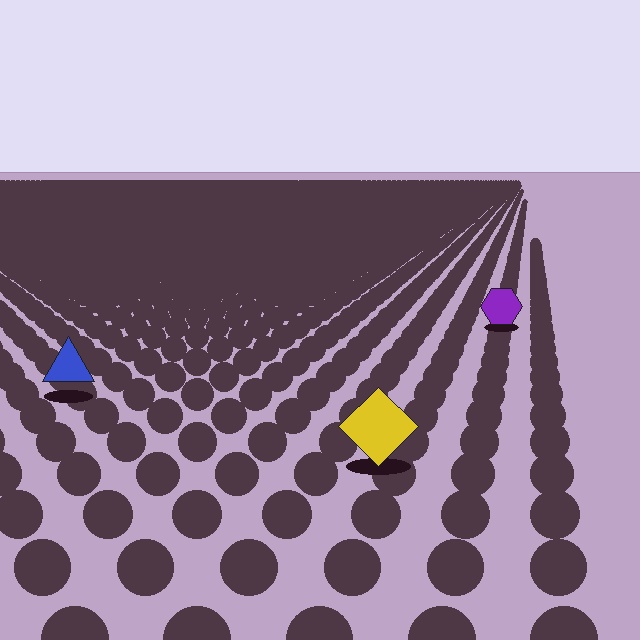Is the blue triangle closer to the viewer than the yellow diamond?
No. The yellow diamond is closer — you can tell from the texture gradient: the ground texture is coarser near it.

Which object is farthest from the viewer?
The purple hexagon is farthest from the viewer. It appears smaller and the ground texture around it is denser.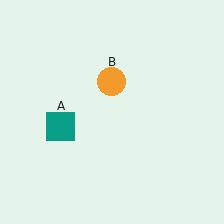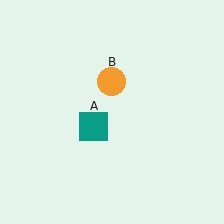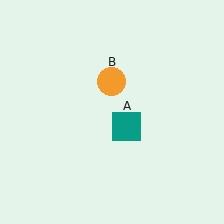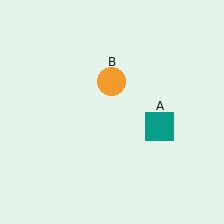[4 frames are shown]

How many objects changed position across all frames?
1 object changed position: teal square (object A).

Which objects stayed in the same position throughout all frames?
Orange circle (object B) remained stationary.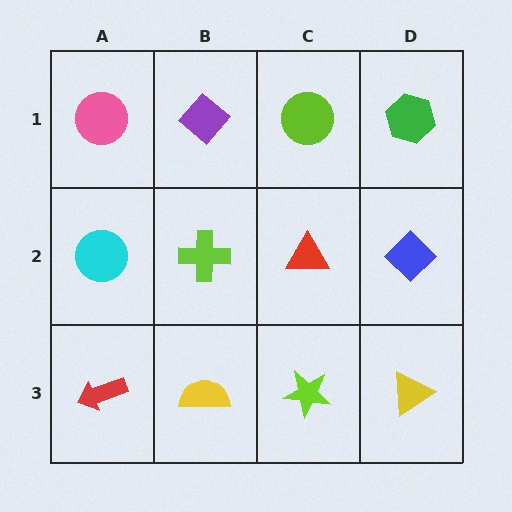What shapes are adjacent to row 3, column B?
A lime cross (row 2, column B), a red arrow (row 3, column A), a lime star (row 3, column C).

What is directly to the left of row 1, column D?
A lime circle.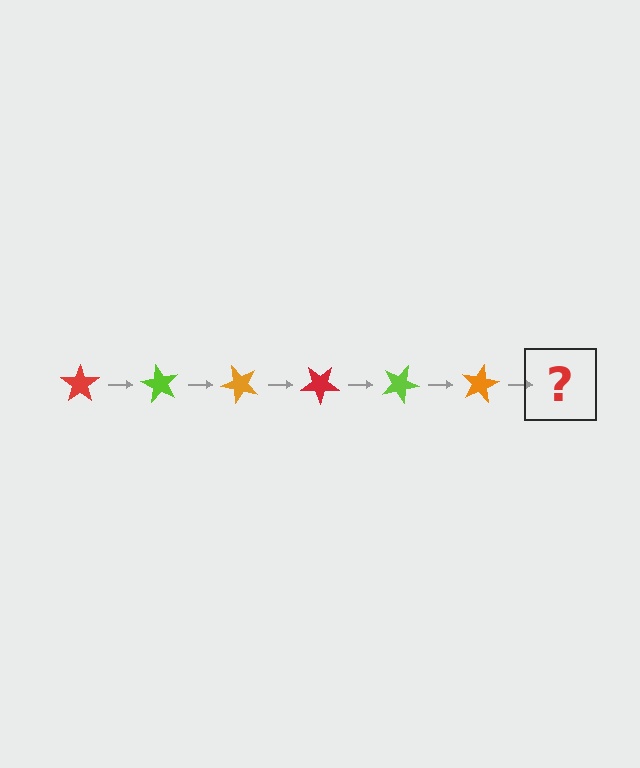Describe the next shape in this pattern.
It should be a red star, rotated 360 degrees from the start.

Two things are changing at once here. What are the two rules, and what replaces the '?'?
The two rules are that it rotates 60 degrees each step and the color cycles through red, lime, and orange. The '?' should be a red star, rotated 360 degrees from the start.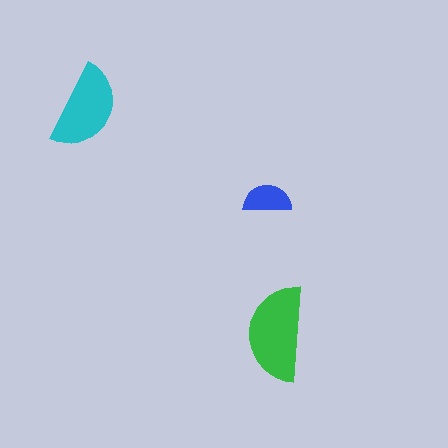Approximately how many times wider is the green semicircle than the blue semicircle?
About 2 times wider.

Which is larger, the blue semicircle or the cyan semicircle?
The cyan one.